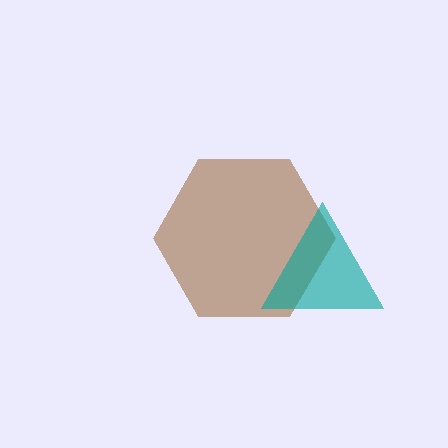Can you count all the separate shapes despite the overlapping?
Yes, there are 2 separate shapes.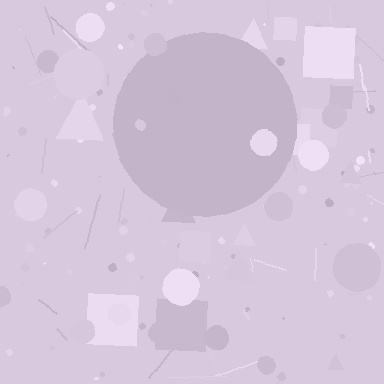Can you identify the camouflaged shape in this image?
The camouflaged shape is a circle.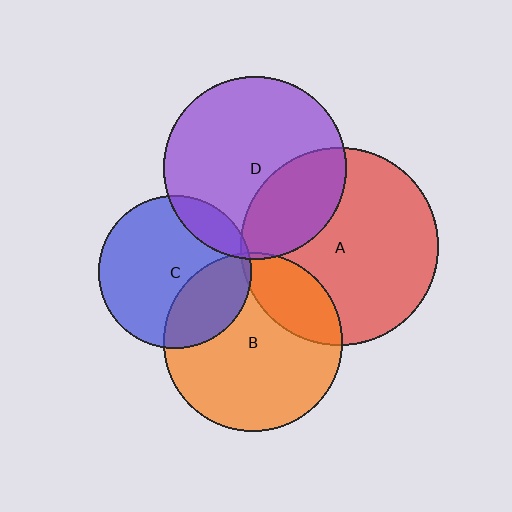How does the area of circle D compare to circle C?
Approximately 1.4 times.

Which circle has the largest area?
Circle A (red).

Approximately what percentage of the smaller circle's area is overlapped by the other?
Approximately 30%.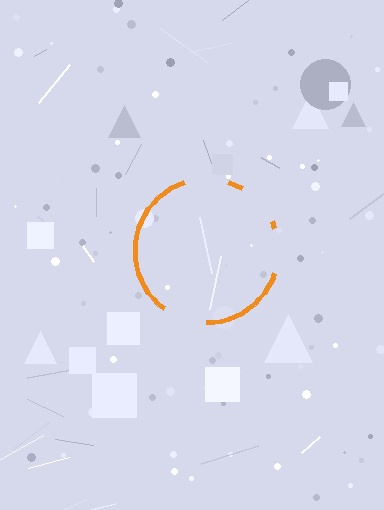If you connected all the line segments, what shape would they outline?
They would outline a circle.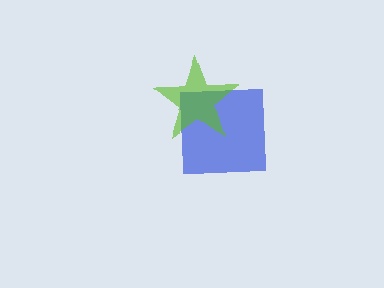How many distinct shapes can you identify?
There are 2 distinct shapes: a blue square, a lime star.